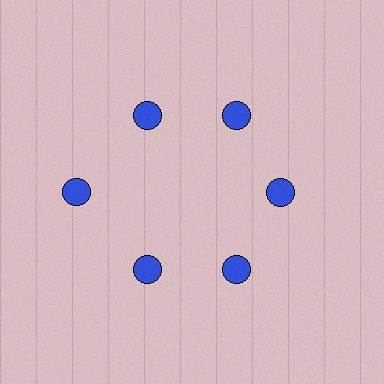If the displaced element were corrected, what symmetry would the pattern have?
It would have 6-fold rotational symmetry — the pattern would map onto itself every 60 degrees.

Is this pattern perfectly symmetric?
No. The 6 blue circles are arranged in a ring, but one element near the 9 o'clock position is pushed outward from the center, breaking the 6-fold rotational symmetry.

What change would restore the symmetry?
The symmetry would be restored by moving it inward, back onto the ring so that all 6 circles sit at equal angles and equal distance from the center.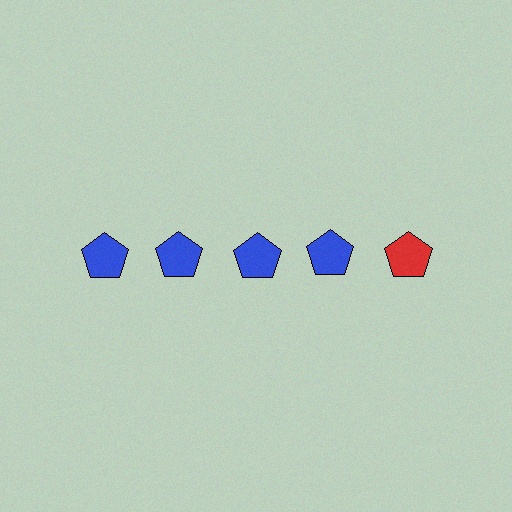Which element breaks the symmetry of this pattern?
The red pentagon in the top row, rightmost column breaks the symmetry. All other shapes are blue pentagons.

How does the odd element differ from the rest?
It has a different color: red instead of blue.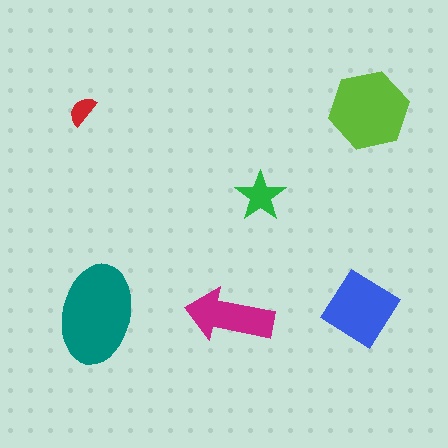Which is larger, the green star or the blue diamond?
The blue diamond.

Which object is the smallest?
The red semicircle.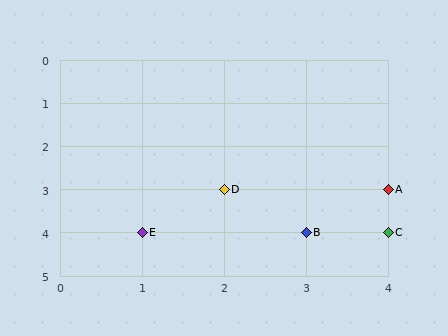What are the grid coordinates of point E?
Point E is at grid coordinates (1, 4).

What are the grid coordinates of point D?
Point D is at grid coordinates (2, 3).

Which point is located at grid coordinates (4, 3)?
Point A is at (4, 3).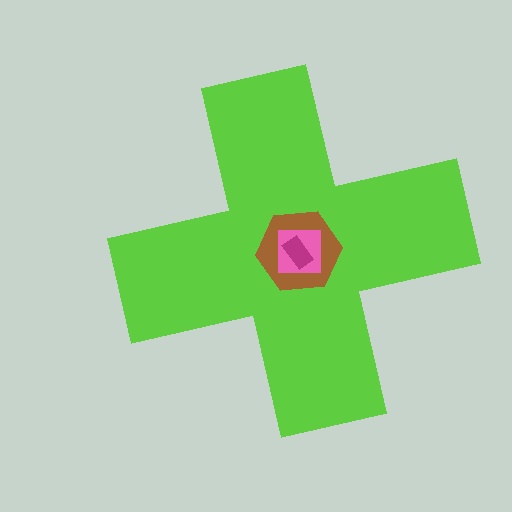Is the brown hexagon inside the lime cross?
Yes.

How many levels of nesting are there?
4.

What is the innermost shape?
The magenta rectangle.